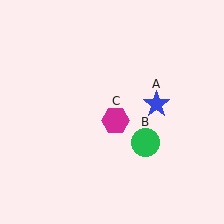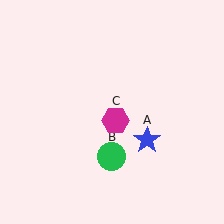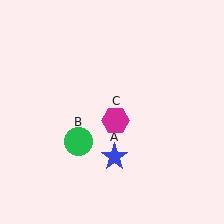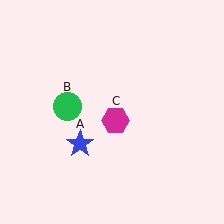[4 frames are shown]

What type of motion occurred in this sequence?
The blue star (object A), green circle (object B) rotated clockwise around the center of the scene.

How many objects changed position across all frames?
2 objects changed position: blue star (object A), green circle (object B).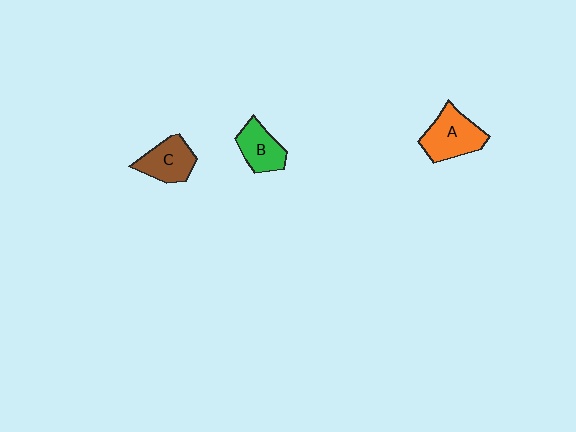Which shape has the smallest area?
Shape B (green).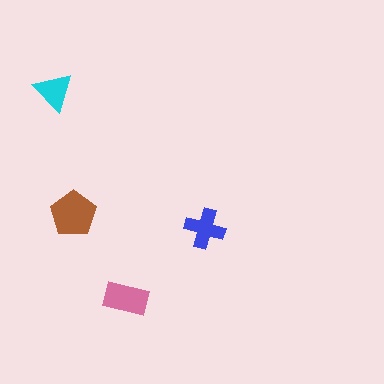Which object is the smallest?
The cyan triangle.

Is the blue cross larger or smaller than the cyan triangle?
Larger.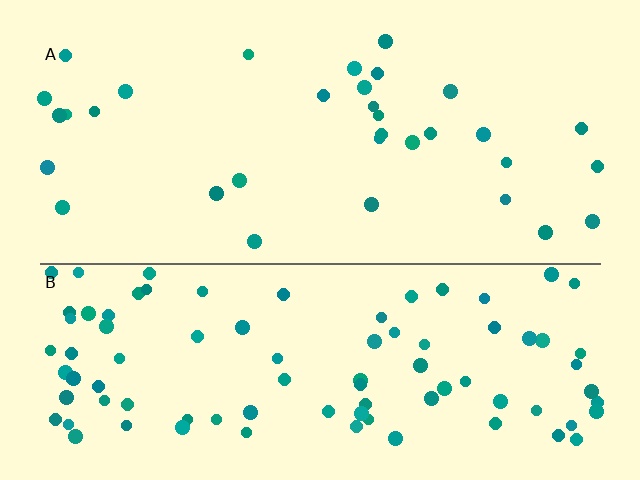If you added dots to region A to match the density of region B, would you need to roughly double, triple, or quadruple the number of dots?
Approximately triple.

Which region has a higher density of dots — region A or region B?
B (the bottom).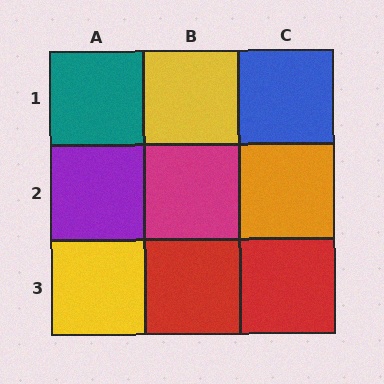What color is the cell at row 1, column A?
Teal.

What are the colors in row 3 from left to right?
Yellow, red, red.